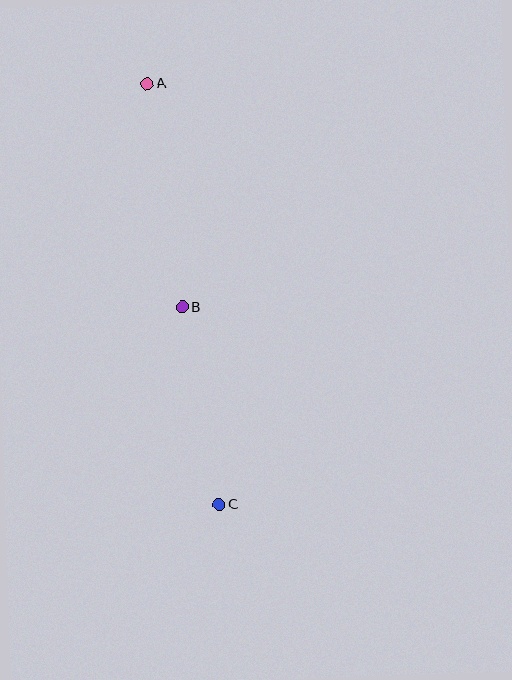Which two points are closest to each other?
Points B and C are closest to each other.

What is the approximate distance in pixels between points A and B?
The distance between A and B is approximately 226 pixels.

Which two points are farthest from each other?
Points A and C are farthest from each other.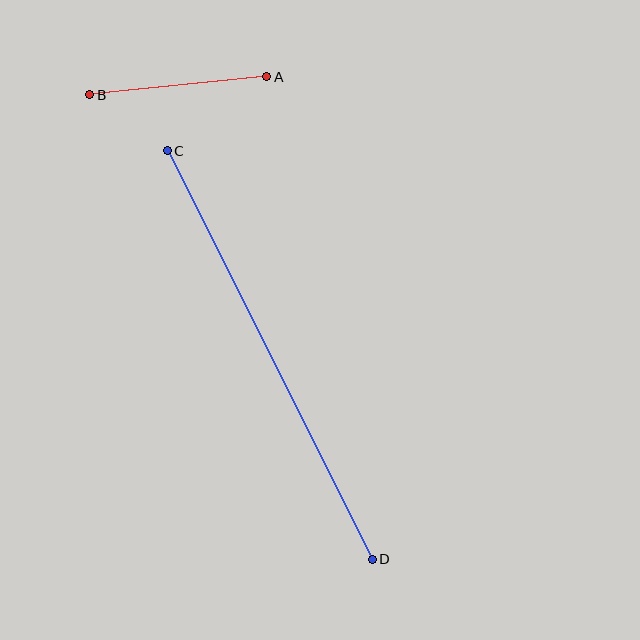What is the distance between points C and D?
The distance is approximately 457 pixels.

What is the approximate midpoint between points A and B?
The midpoint is at approximately (178, 86) pixels.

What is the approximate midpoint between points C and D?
The midpoint is at approximately (270, 355) pixels.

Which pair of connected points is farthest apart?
Points C and D are farthest apart.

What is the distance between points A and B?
The distance is approximately 178 pixels.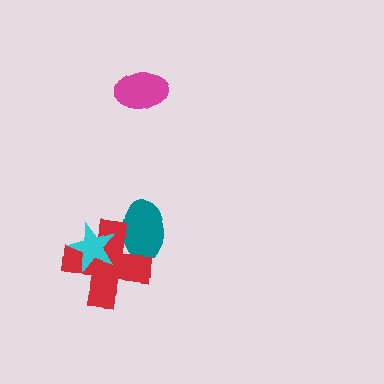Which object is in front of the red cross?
The cyan star is in front of the red cross.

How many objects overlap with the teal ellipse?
1 object overlaps with the teal ellipse.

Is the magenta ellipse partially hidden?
No, no other shape covers it.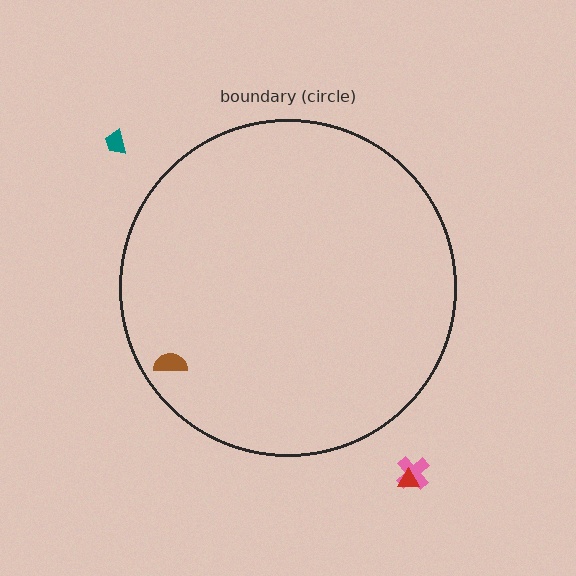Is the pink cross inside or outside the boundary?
Outside.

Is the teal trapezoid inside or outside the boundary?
Outside.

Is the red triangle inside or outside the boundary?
Outside.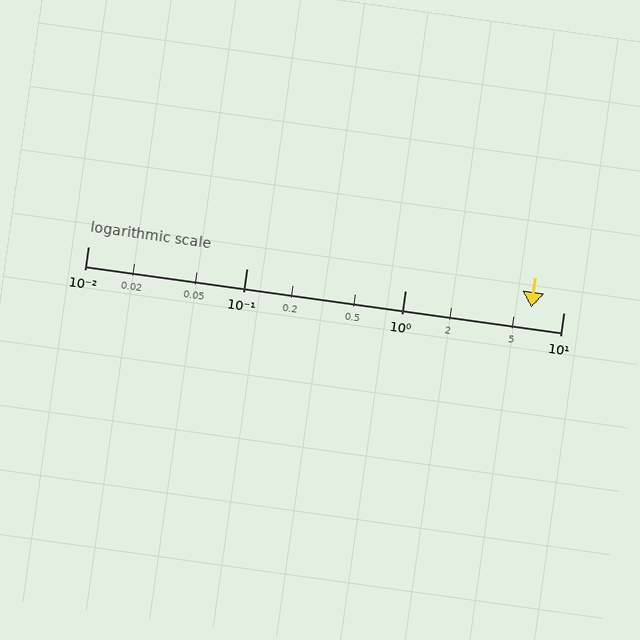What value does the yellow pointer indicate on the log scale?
The pointer indicates approximately 6.3.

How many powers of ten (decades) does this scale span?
The scale spans 3 decades, from 0.01 to 10.